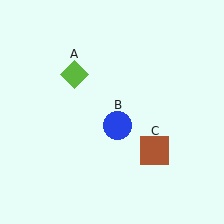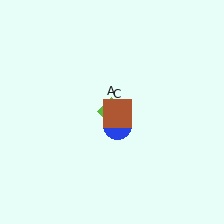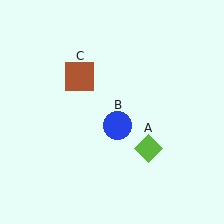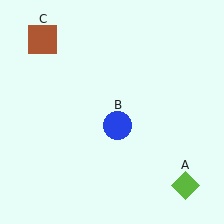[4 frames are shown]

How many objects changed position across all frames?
2 objects changed position: lime diamond (object A), brown square (object C).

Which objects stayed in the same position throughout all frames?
Blue circle (object B) remained stationary.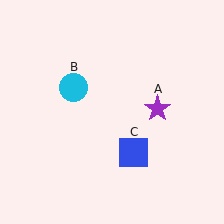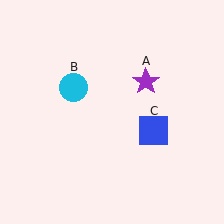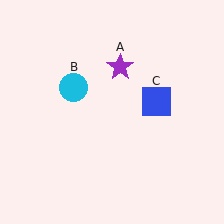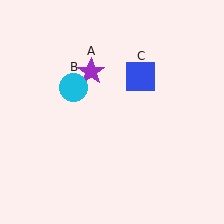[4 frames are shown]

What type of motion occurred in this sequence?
The purple star (object A), blue square (object C) rotated counterclockwise around the center of the scene.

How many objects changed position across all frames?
2 objects changed position: purple star (object A), blue square (object C).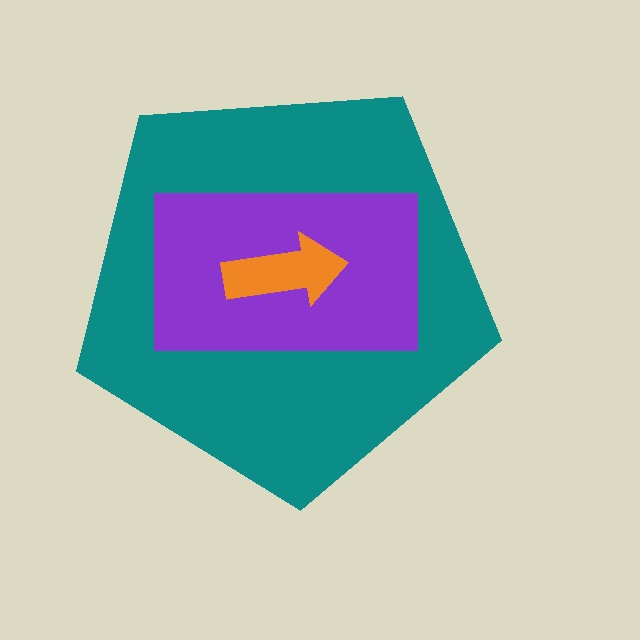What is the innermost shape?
The orange arrow.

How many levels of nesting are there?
3.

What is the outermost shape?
The teal pentagon.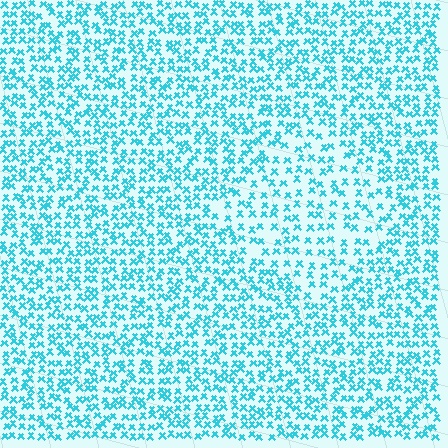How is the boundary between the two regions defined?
The boundary is defined by a change in element density (approximately 1.6x ratio). All elements are the same color, size, and shape.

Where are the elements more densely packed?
The elements are more densely packed outside the diamond boundary.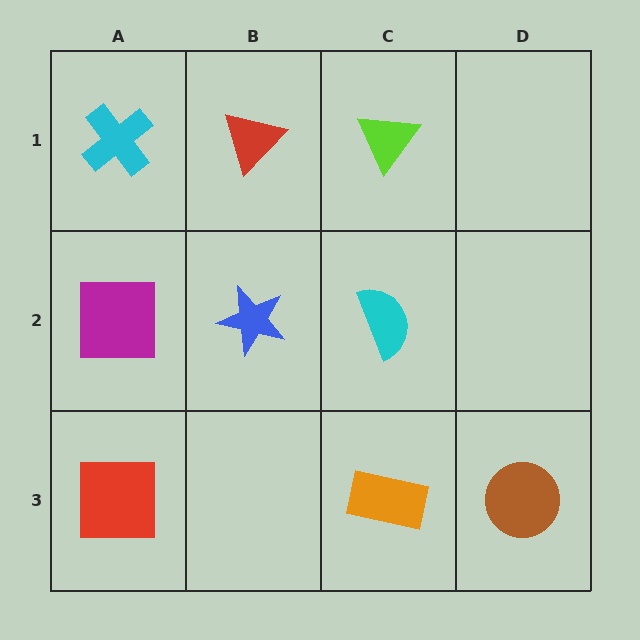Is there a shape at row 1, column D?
No, that cell is empty.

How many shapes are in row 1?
3 shapes.